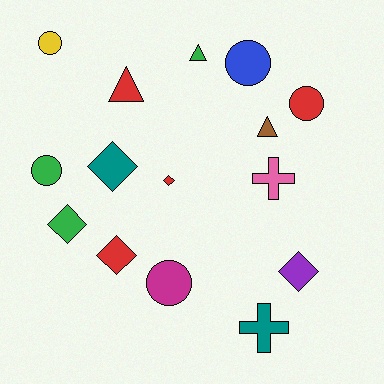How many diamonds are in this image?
There are 5 diamonds.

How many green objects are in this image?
There are 3 green objects.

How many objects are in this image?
There are 15 objects.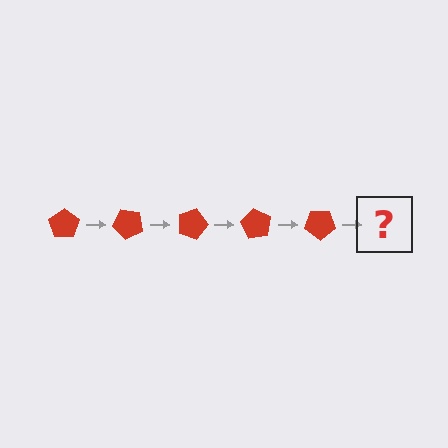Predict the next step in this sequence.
The next step is a red pentagon rotated 225 degrees.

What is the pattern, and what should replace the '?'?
The pattern is that the pentagon rotates 45 degrees each step. The '?' should be a red pentagon rotated 225 degrees.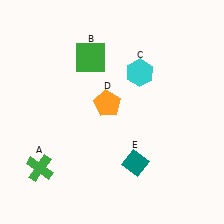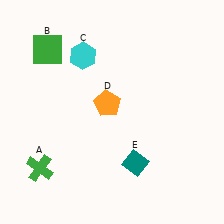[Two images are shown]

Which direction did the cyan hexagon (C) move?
The cyan hexagon (C) moved left.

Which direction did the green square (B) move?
The green square (B) moved left.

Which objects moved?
The objects that moved are: the green square (B), the cyan hexagon (C).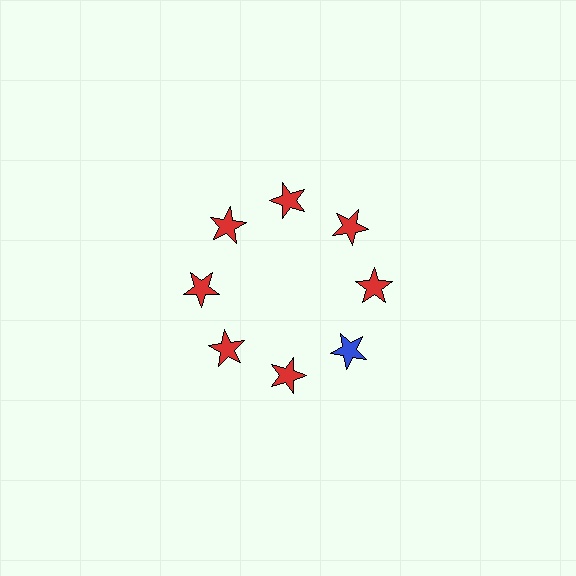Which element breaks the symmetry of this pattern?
The blue star at roughly the 4 o'clock position breaks the symmetry. All other shapes are red stars.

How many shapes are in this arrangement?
There are 8 shapes arranged in a ring pattern.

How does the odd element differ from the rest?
It has a different color: blue instead of red.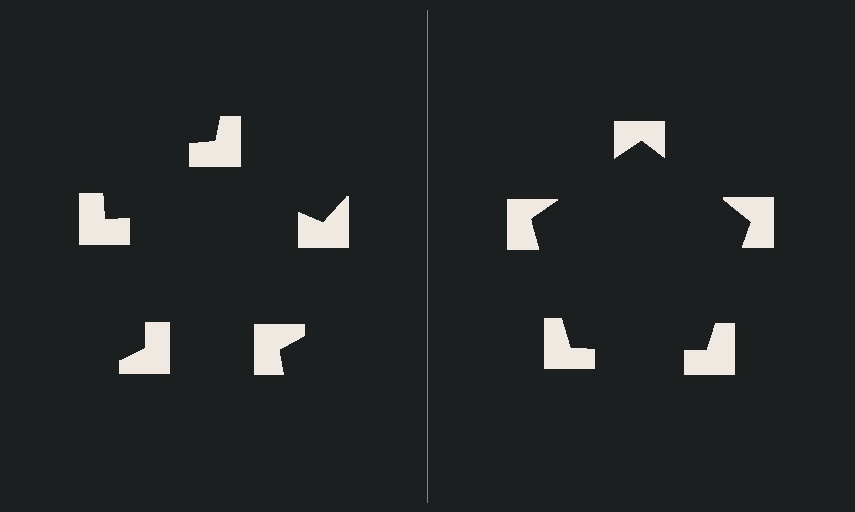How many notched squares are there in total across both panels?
10 — 5 on each side.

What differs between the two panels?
The notched squares are positioned identically on both sides; only the wedge orientations differ. On the right they align to a pentagon; on the left they are misaligned.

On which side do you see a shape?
An illusory pentagon appears on the right side. On the left side the wedge cuts are rotated, so no coherent shape forms.